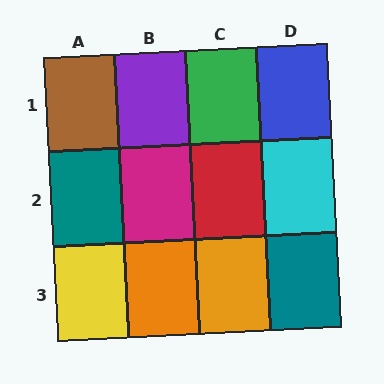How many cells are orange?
2 cells are orange.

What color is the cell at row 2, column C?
Red.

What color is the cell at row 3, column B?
Orange.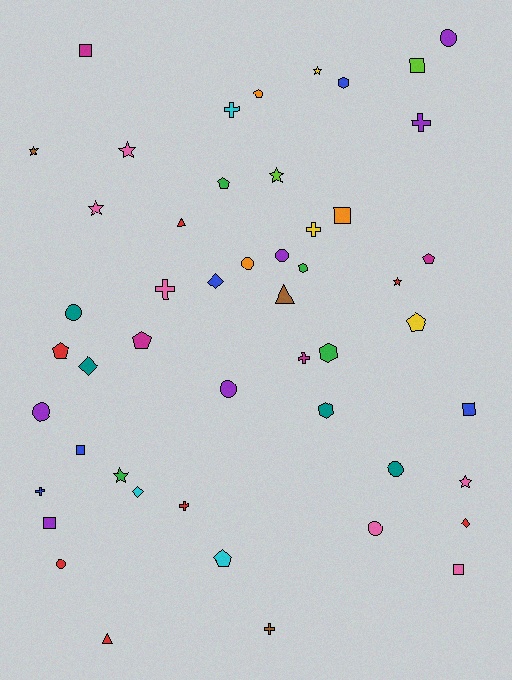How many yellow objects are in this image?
There are 3 yellow objects.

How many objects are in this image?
There are 50 objects.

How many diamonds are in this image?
There are 4 diamonds.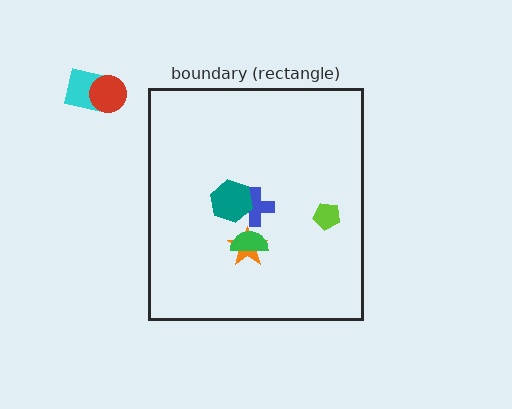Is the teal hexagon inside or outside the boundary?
Inside.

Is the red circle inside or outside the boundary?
Outside.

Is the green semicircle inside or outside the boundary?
Inside.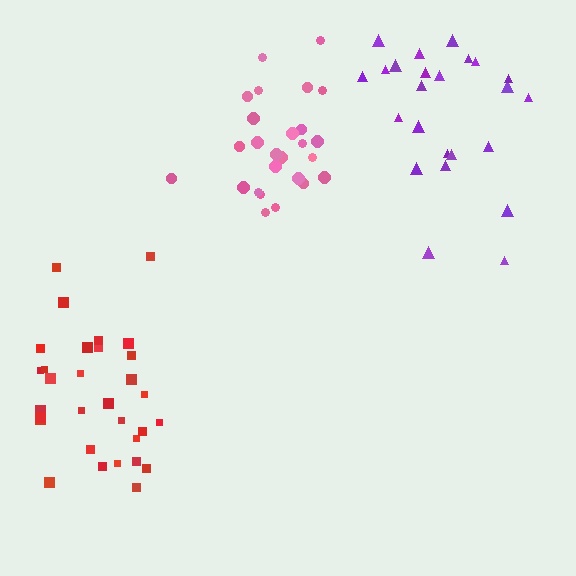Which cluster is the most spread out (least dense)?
Purple.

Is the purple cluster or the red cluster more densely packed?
Red.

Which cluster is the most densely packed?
Pink.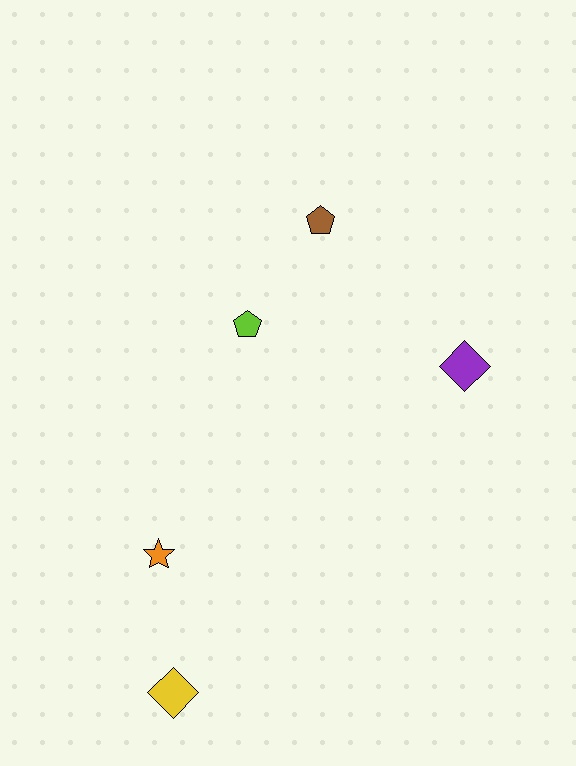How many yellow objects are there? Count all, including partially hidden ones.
There is 1 yellow object.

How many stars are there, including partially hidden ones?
There is 1 star.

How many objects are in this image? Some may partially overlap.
There are 5 objects.